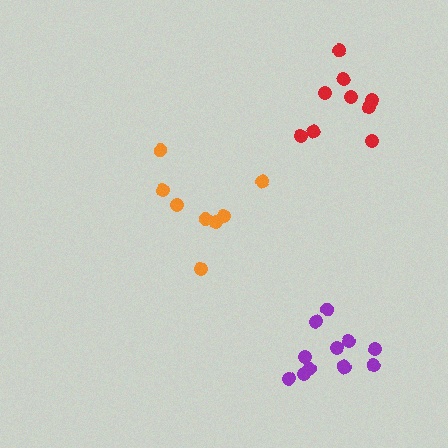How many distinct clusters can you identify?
There are 3 distinct clusters.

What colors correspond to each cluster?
The clusters are colored: purple, orange, red.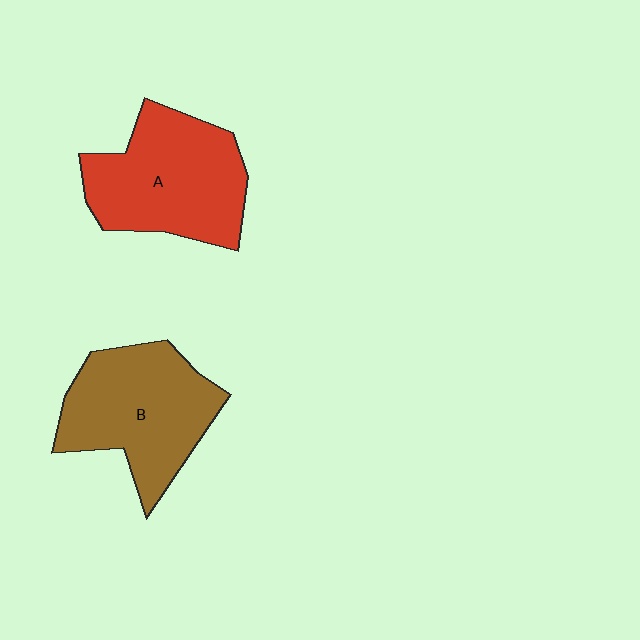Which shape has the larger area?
Shape A (red).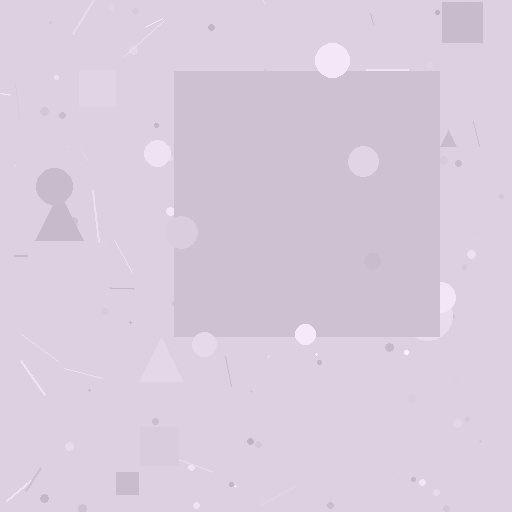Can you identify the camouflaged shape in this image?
The camouflaged shape is a square.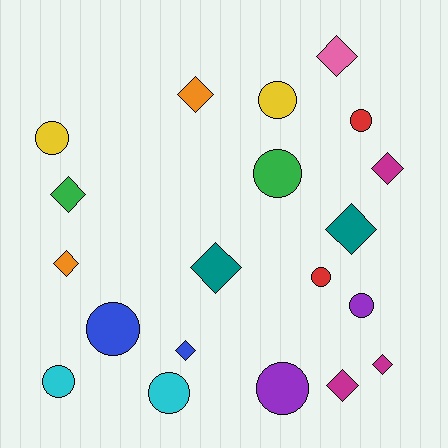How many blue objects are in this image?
There are 2 blue objects.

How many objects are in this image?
There are 20 objects.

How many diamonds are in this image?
There are 10 diamonds.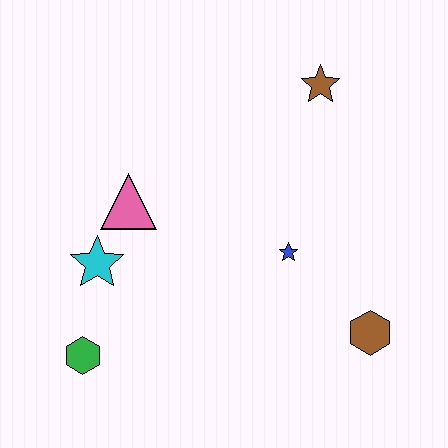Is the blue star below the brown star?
Yes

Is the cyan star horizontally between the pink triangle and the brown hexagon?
No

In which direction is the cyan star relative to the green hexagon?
The cyan star is above the green hexagon.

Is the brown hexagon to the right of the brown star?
Yes